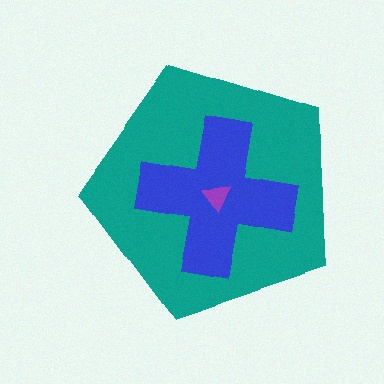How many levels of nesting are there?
3.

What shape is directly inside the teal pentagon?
The blue cross.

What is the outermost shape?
The teal pentagon.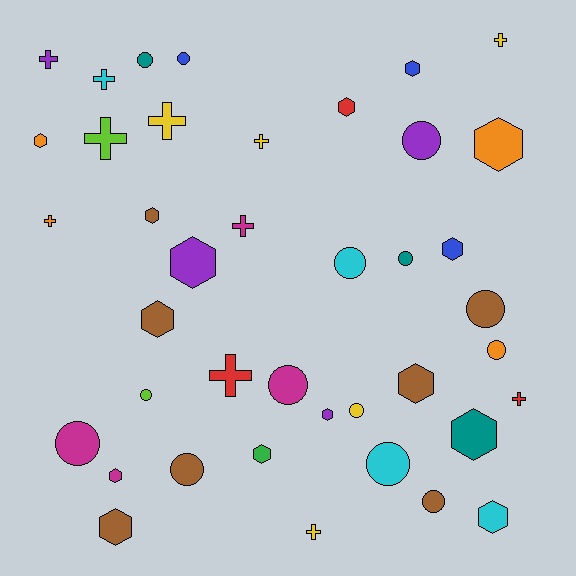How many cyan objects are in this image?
There are 4 cyan objects.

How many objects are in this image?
There are 40 objects.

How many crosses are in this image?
There are 11 crosses.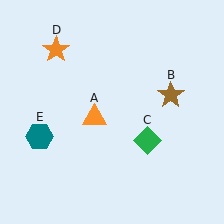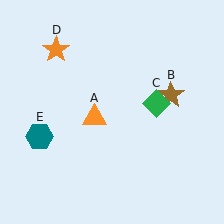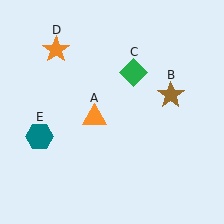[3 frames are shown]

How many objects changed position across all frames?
1 object changed position: green diamond (object C).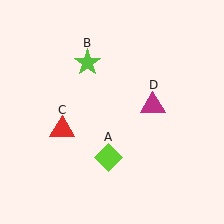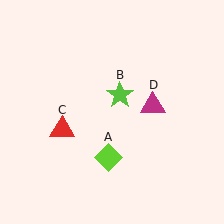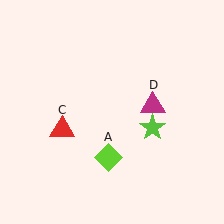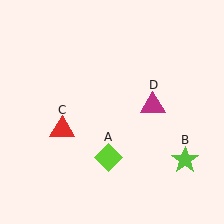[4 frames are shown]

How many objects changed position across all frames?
1 object changed position: lime star (object B).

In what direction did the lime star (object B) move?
The lime star (object B) moved down and to the right.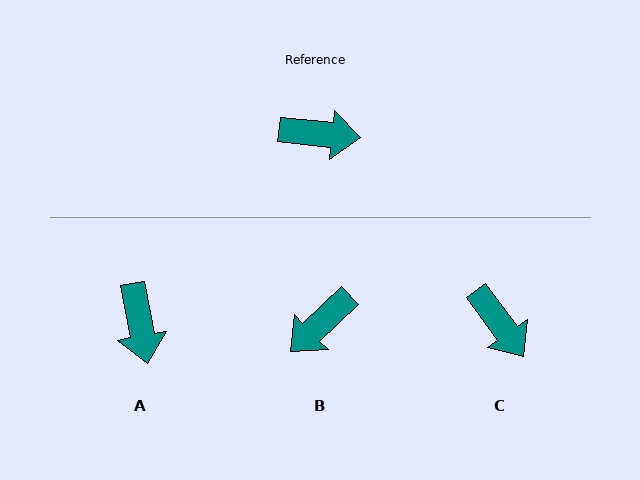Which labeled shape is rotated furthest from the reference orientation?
B, about 130 degrees away.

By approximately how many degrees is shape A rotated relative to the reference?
Approximately 74 degrees clockwise.